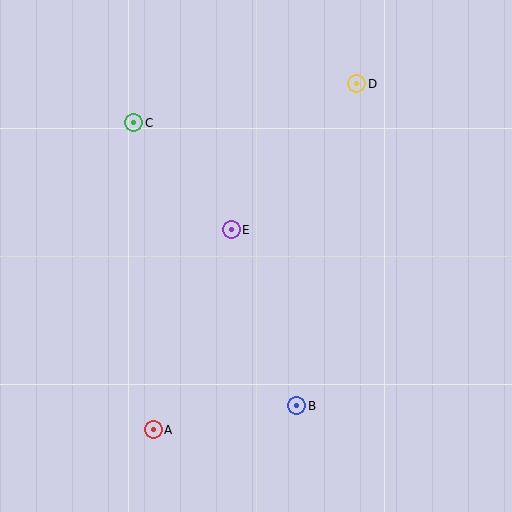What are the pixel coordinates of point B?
Point B is at (297, 406).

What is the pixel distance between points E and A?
The distance between E and A is 215 pixels.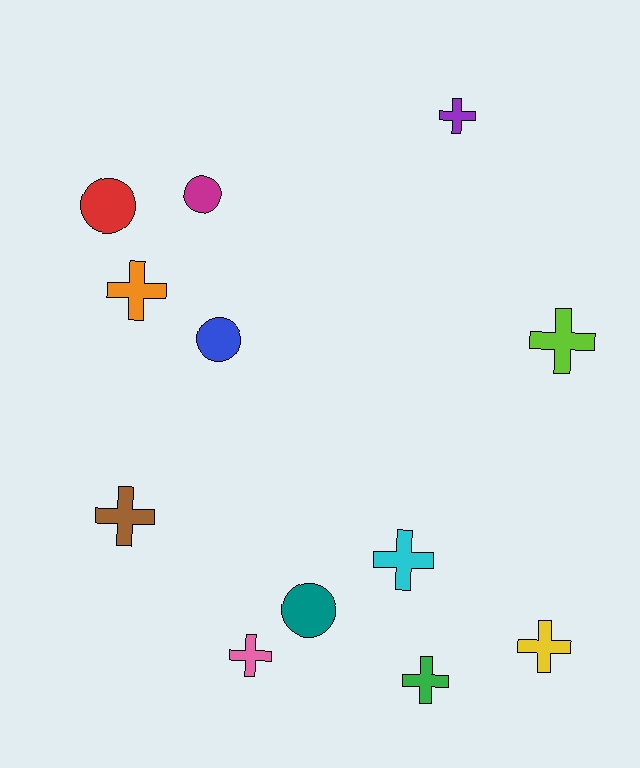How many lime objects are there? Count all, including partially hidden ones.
There is 1 lime object.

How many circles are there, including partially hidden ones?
There are 4 circles.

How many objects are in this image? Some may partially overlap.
There are 12 objects.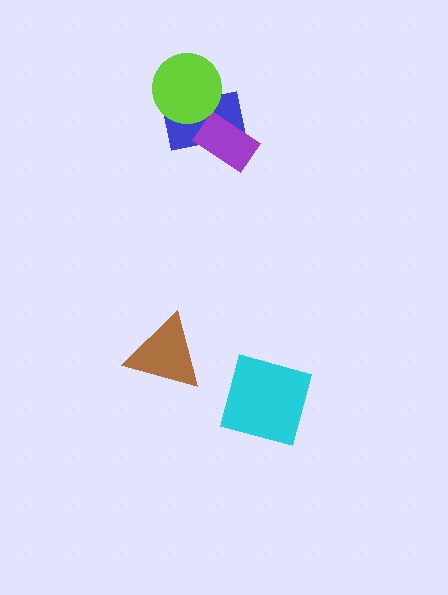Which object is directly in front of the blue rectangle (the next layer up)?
The purple rectangle is directly in front of the blue rectangle.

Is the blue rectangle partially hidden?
Yes, it is partially covered by another shape.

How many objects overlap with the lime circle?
1 object overlaps with the lime circle.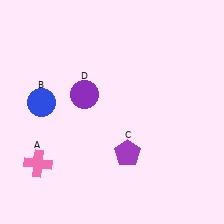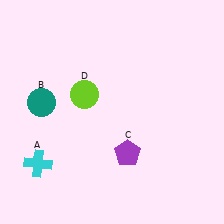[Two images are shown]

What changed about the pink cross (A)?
In Image 1, A is pink. In Image 2, it changed to cyan.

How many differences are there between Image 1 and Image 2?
There are 3 differences between the two images.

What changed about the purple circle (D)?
In Image 1, D is purple. In Image 2, it changed to lime.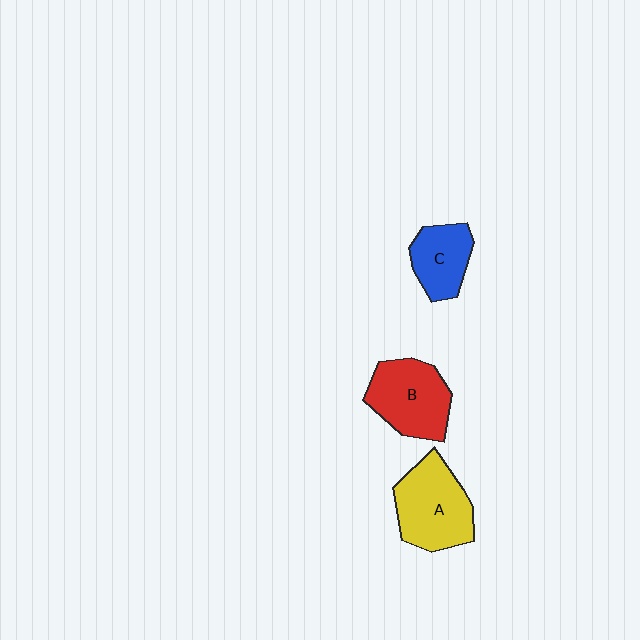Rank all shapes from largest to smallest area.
From largest to smallest: A (yellow), B (red), C (blue).